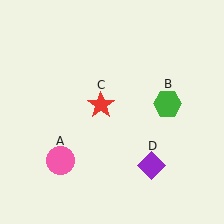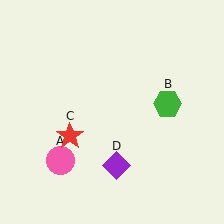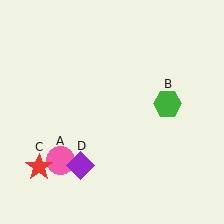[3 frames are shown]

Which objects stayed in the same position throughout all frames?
Pink circle (object A) and green hexagon (object B) remained stationary.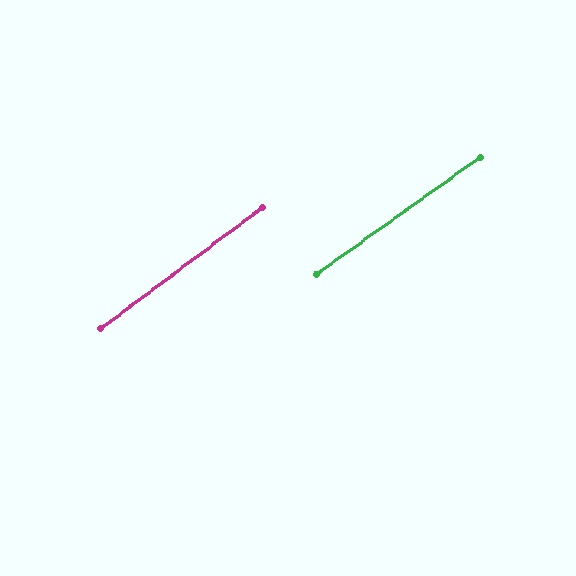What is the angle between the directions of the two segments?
Approximately 1 degree.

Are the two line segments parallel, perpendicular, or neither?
Parallel — their directions differ by only 1.5°.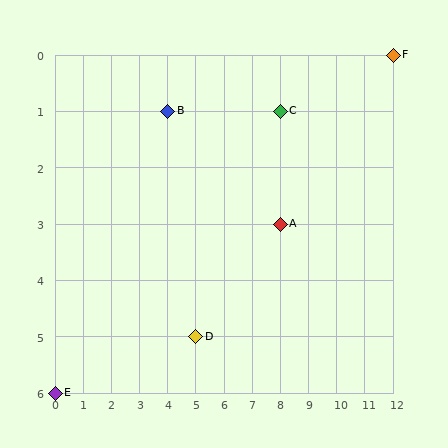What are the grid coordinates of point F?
Point F is at grid coordinates (12, 0).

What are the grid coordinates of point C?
Point C is at grid coordinates (8, 1).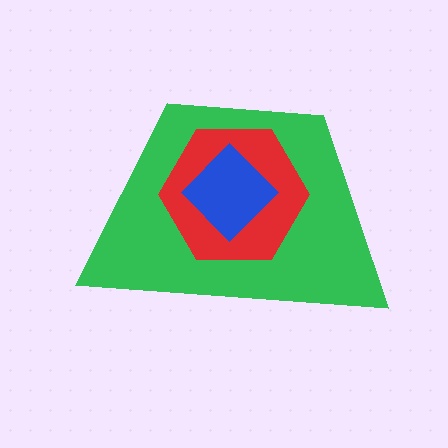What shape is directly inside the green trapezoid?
The red hexagon.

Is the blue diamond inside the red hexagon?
Yes.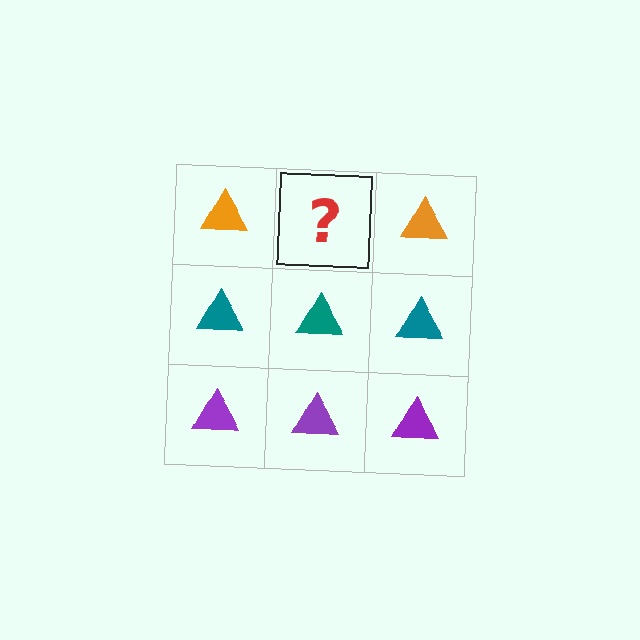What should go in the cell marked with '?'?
The missing cell should contain an orange triangle.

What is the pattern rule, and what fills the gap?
The rule is that each row has a consistent color. The gap should be filled with an orange triangle.